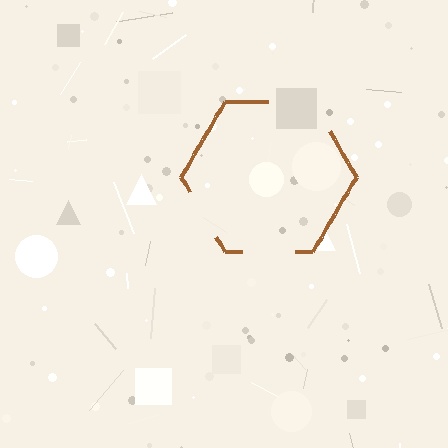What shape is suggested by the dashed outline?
The dashed outline suggests a hexagon.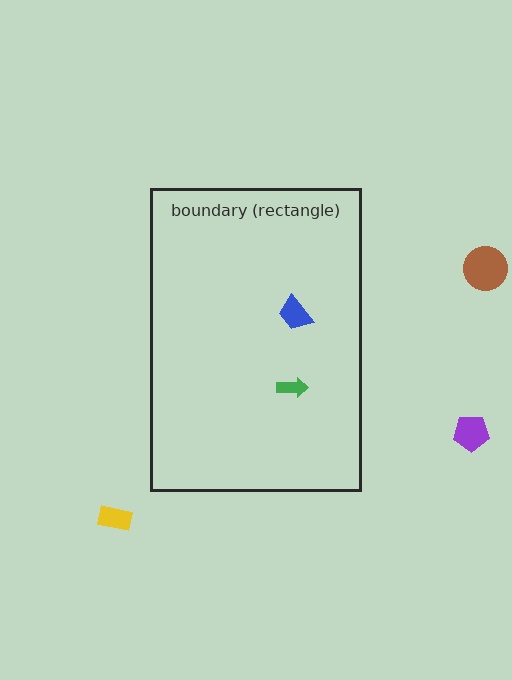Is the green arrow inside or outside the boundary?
Inside.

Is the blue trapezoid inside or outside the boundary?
Inside.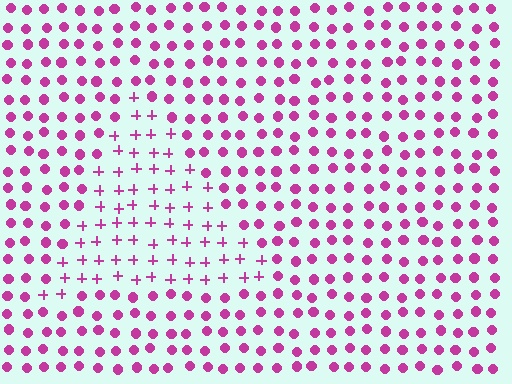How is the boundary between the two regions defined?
The boundary is defined by a change in element shape: plus signs inside vs. circles outside. All elements share the same color and spacing.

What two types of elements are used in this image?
The image uses plus signs inside the triangle region and circles outside it.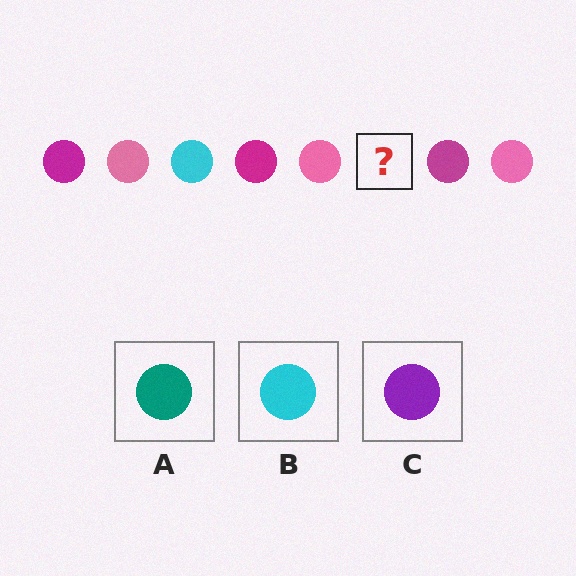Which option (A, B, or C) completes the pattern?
B.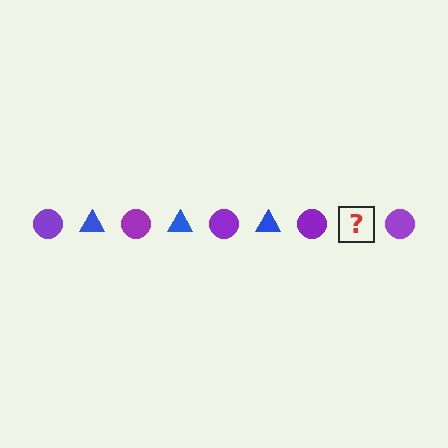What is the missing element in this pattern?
The missing element is a blue triangle.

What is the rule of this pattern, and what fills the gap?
The rule is that the pattern alternates between purple circle and blue triangle. The gap should be filled with a blue triangle.